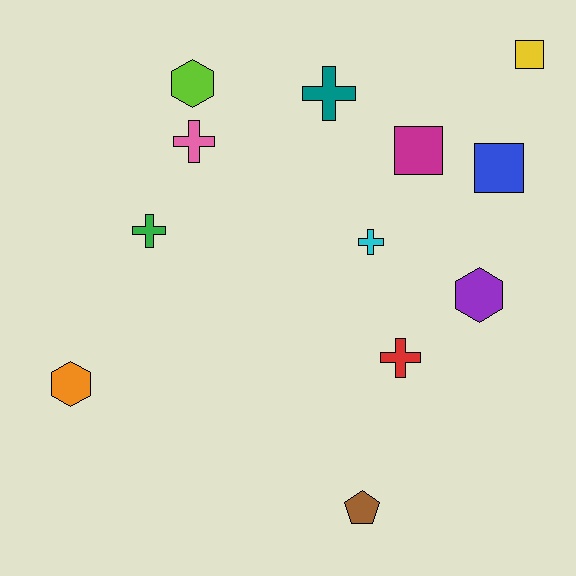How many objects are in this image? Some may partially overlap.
There are 12 objects.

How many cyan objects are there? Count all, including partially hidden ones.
There is 1 cyan object.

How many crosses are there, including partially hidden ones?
There are 5 crosses.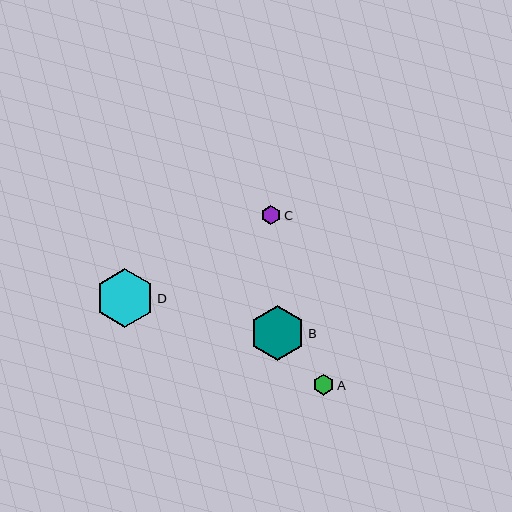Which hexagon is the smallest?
Hexagon C is the smallest with a size of approximately 20 pixels.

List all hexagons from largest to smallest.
From largest to smallest: D, B, A, C.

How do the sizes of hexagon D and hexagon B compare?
Hexagon D and hexagon B are approximately the same size.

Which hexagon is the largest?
Hexagon D is the largest with a size of approximately 59 pixels.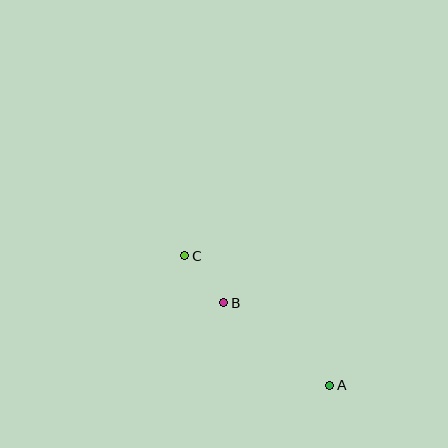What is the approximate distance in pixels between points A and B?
The distance between A and B is approximately 134 pixels.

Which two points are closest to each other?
Points B and C are closest to each other.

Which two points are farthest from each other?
Points A and C are farthest from each other.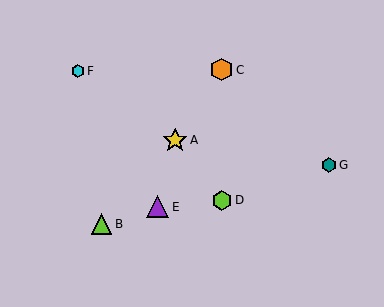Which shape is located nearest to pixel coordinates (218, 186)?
The lime hexagon (labeled D) at (222, 200) is nearest to that location.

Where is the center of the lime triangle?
The center of the lime triangle is at (101, 224).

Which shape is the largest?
The yellow star (labeled A) is the largest.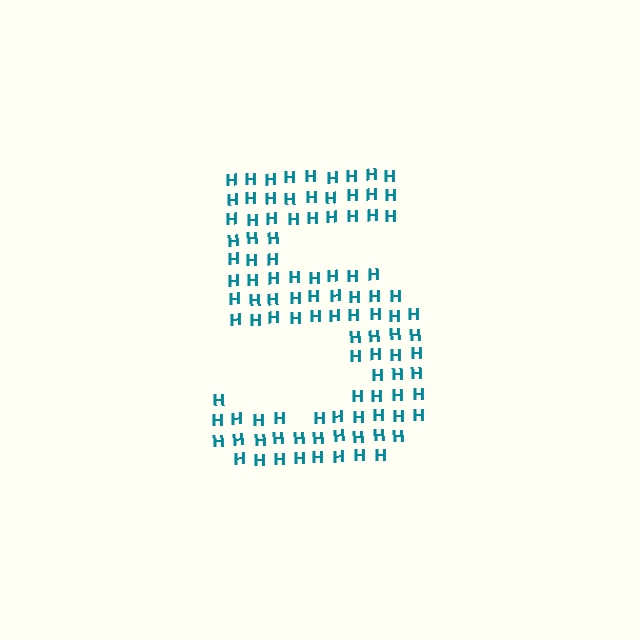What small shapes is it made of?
It is made of small letter H's.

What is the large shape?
The large shape is the digit 5.